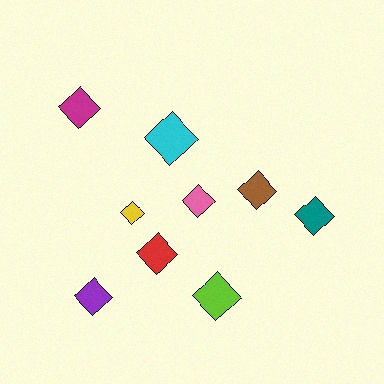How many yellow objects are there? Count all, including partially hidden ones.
There is 1 yellow object.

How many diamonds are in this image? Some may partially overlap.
There are 9 diamonds.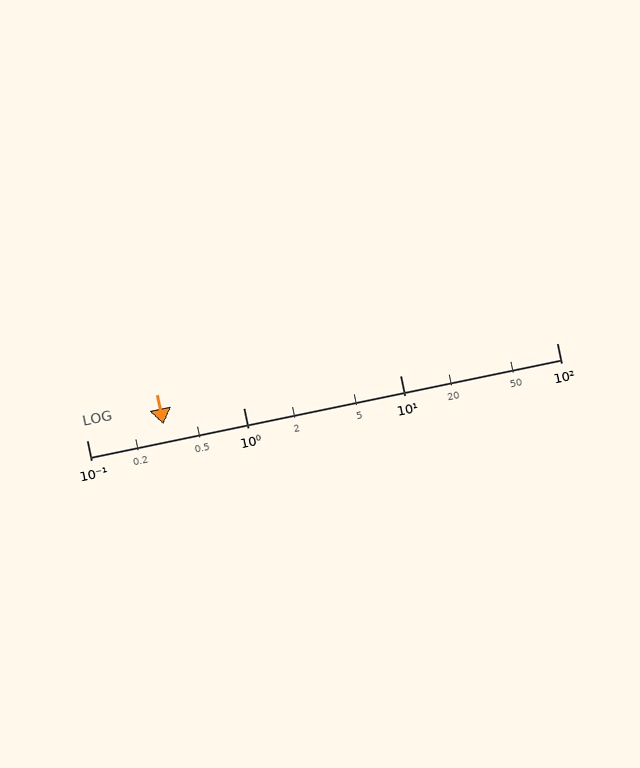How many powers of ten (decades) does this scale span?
The scale spans 3 decades, from 0.1 to 100.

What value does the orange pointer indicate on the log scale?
The pointer indicates approximately 0.31.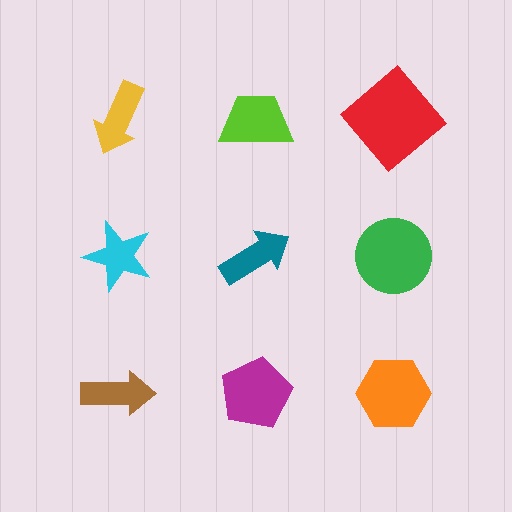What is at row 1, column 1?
A yellow arrow.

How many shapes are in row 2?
3 shapes.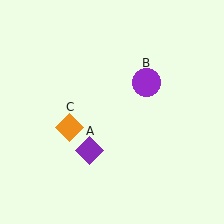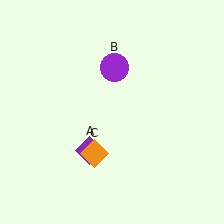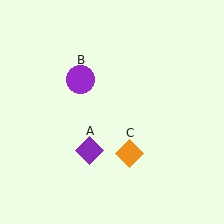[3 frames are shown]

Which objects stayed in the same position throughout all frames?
Purple diamond (object A) remained stationary.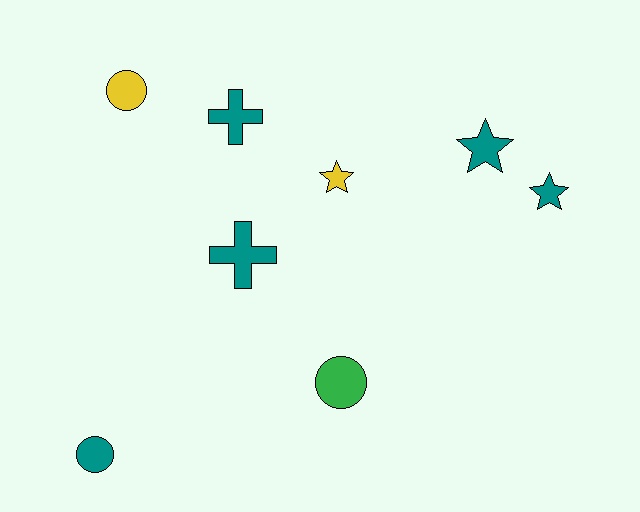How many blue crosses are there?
There are no blue crosses.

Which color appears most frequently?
Teal, with 5 objects.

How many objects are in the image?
There are 8 objects.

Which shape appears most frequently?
Circle, with 3 objects.